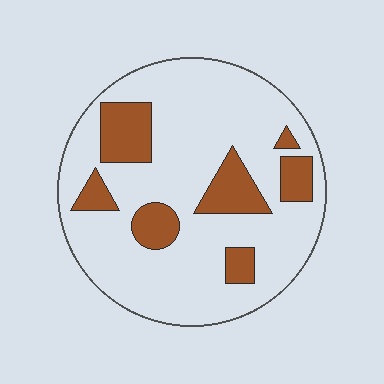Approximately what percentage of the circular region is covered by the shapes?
Approximately 20%.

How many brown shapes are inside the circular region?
7.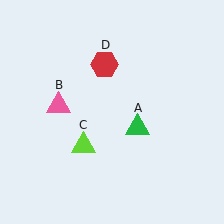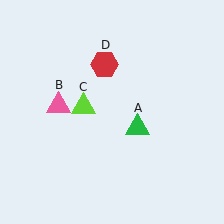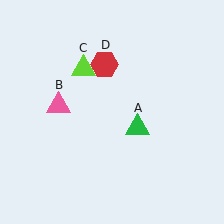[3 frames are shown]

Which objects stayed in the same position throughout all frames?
Green triangle (object A) and pink triangle (object B) and red hexagon (object D) remained stationary.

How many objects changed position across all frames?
1 object changed position: lime triangle (object C).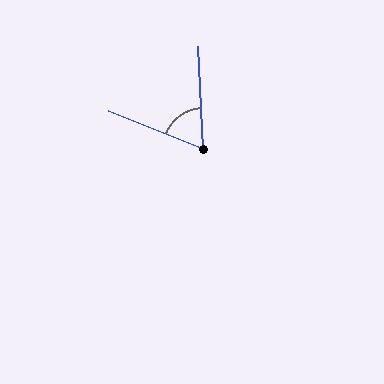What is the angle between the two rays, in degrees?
Approximately 65 degrees.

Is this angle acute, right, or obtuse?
It is acute.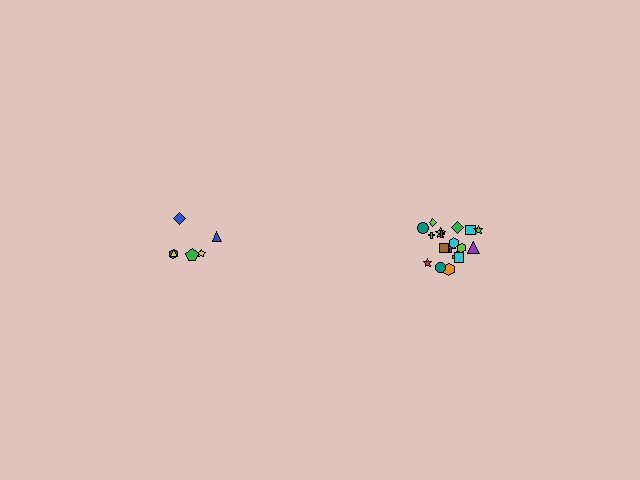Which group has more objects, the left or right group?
The right group.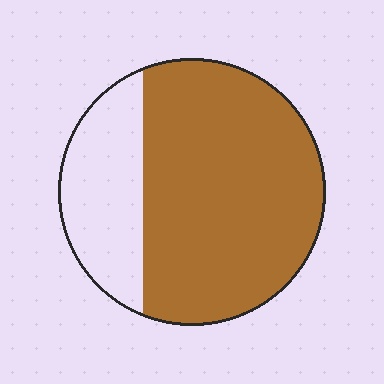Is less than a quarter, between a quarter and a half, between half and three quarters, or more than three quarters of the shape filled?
Between half and three quarters.